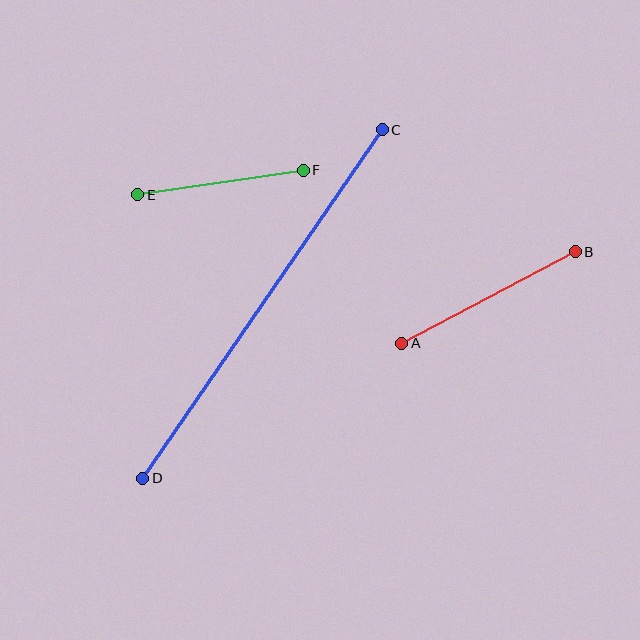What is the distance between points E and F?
The distance is approximately 167 pixels.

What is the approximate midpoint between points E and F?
The midpoint is at approximately (220, 182) pixels.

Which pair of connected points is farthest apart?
Points C and D are farthest apart.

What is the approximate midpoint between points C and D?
The midpoint is at approximately (263, 304) pixels.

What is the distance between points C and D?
The distance is approximately 423 pixels.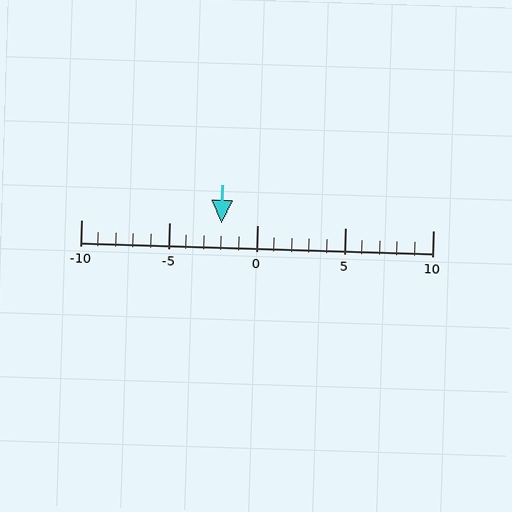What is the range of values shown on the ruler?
The ruler shows values from -10 to 10.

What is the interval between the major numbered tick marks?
The major tick marks are spaced 5 units apart.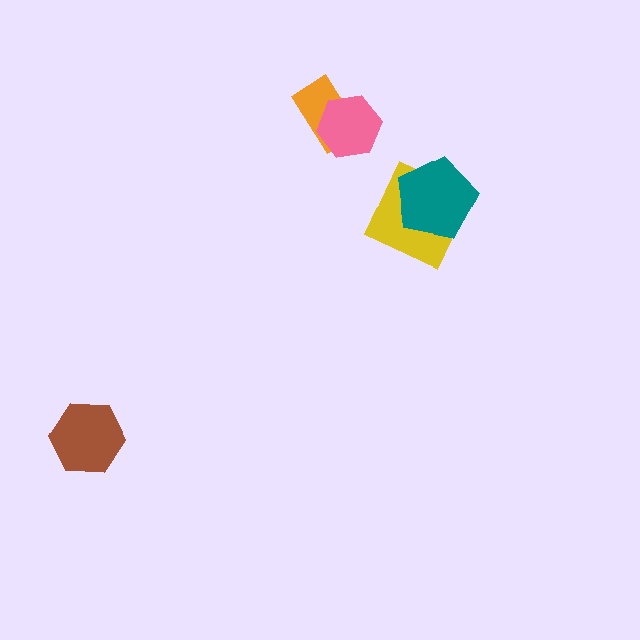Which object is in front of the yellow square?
The teal pentagon is in front of the yellow square.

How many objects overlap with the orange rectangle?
1 object overlaps with the orange rectangle.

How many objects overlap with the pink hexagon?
1 object overlaps with the pink hexagon.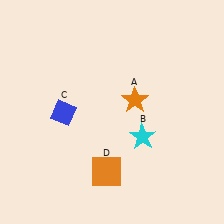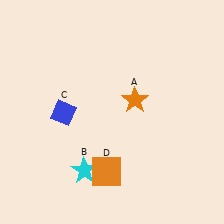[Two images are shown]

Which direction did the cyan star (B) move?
The cyan star (B) moved left.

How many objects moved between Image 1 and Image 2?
1 object moved between the two images.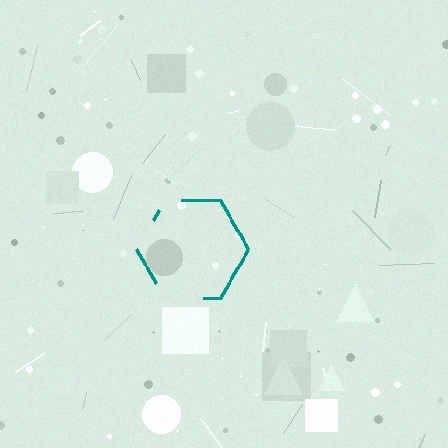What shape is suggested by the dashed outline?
The dashed outline suggests a hexagon.